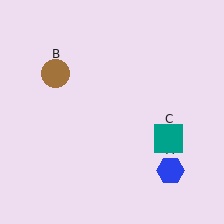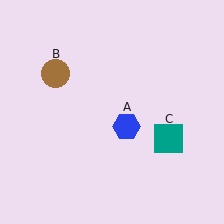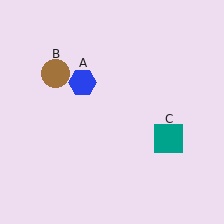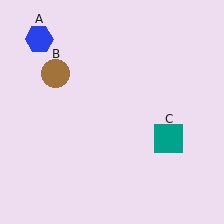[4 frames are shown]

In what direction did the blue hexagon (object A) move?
The blue hexagon (object A) moved up and to the left.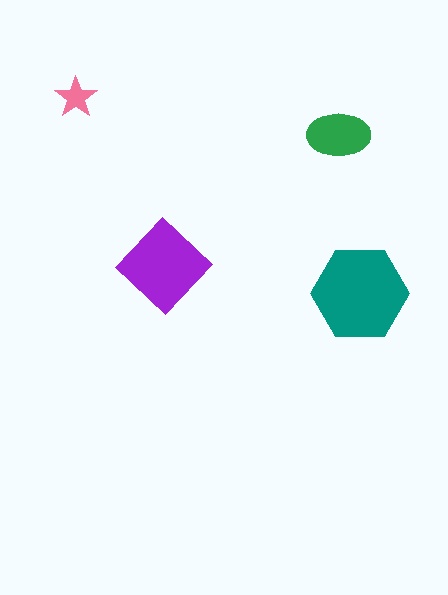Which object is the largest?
The teal hexagon.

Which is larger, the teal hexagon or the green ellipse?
The teal hexagon.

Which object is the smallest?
The pink star.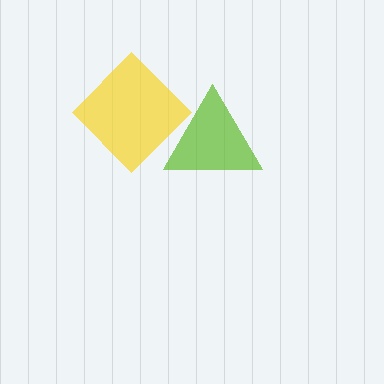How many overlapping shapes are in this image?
There are 2 overlapping shapes in the image.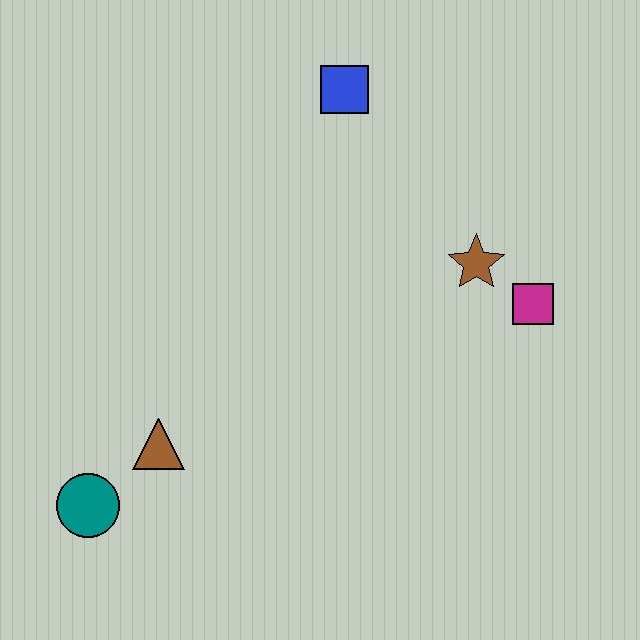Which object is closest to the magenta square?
The brown star is closest to the magenta square.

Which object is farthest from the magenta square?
The teal circle is farthest from the magenta square.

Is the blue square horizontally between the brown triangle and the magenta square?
Yes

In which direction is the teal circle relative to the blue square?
The teal circle is below the blue square.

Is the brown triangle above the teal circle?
Yes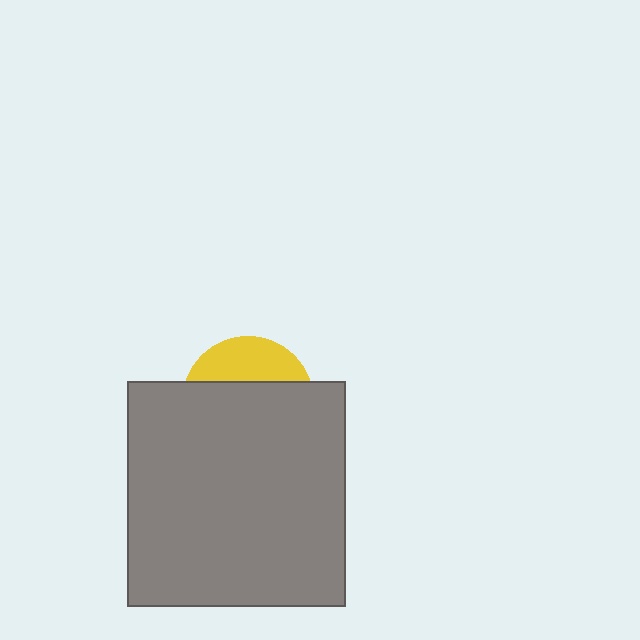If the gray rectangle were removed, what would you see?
You would see the complete yellow circle.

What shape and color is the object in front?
The object in front is a gray rectangle.